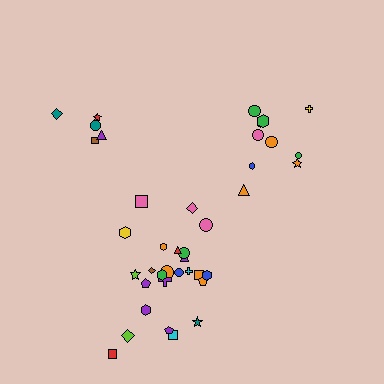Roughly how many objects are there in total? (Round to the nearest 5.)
Roughly 40 objects in total.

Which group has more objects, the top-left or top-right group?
The top-right group.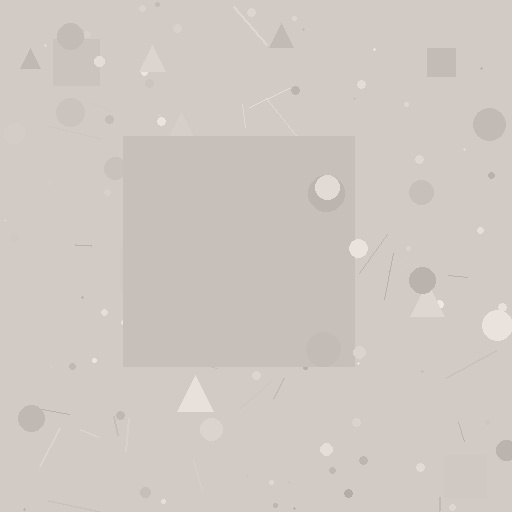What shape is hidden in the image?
A square is hidden in the image.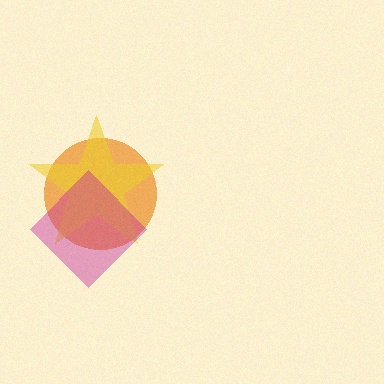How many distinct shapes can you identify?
There are 3 distinct shapes: an orange circle, a yellow star, a magenta diamond.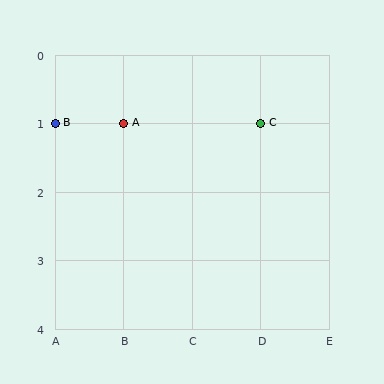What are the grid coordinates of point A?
Point A is at grid coordinates (B, 1).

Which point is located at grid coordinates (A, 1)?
Point B is at (A, 1).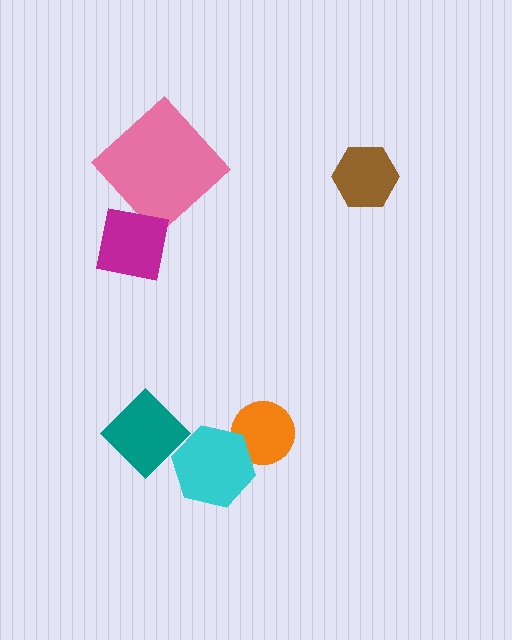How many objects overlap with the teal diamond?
1 object overlaps with the teal diamond.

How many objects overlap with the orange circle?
1 object overlaps with the orange circle.